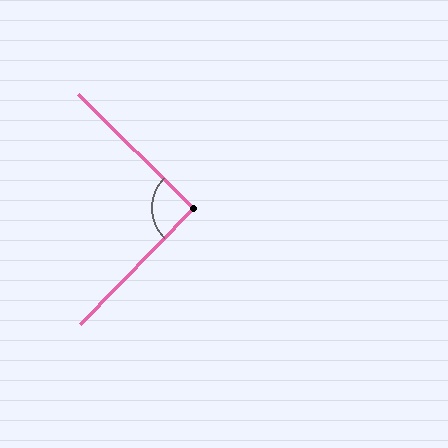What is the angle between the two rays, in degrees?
Approximately 91 degrees.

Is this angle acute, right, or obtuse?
It is approximately a right angle.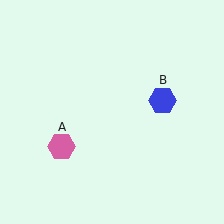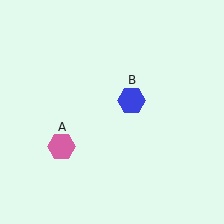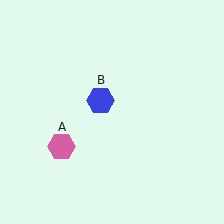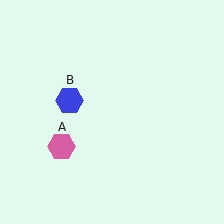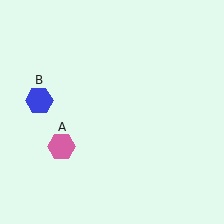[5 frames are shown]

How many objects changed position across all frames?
1 object changed position: blue hexagon (object B).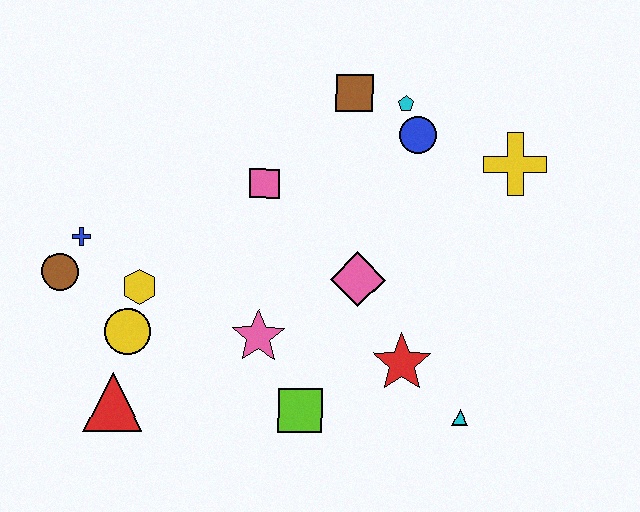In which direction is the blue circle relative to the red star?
The blue circle is above the red star.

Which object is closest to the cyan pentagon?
The blue circle is closest to the cyan pentagon.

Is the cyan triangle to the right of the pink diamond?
Yes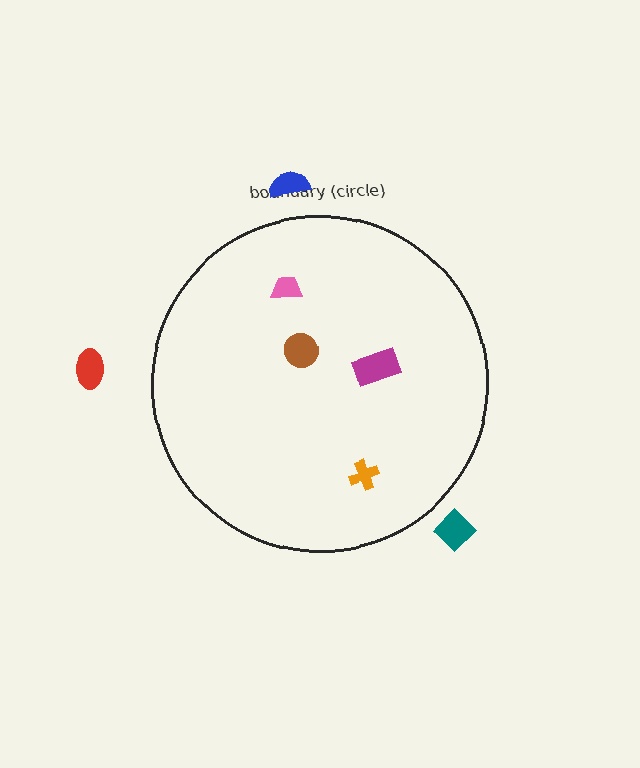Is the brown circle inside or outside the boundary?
Inside.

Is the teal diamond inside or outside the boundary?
Outside.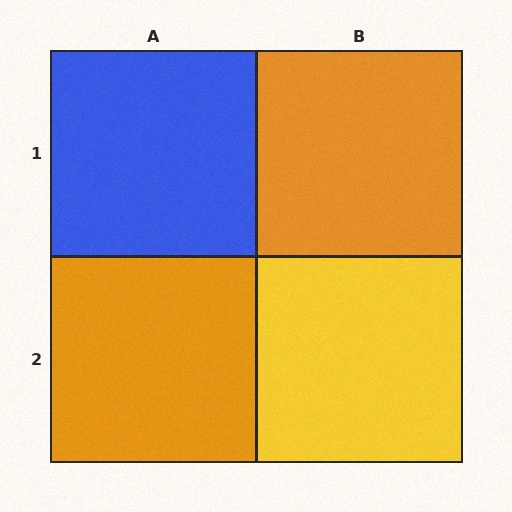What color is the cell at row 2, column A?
Orange.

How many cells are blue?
1 cell is blue.